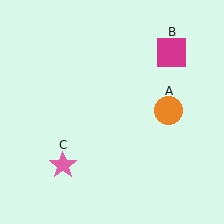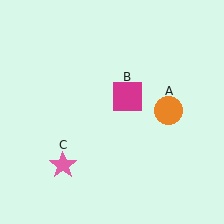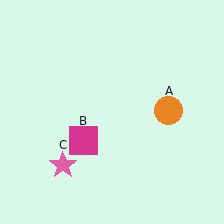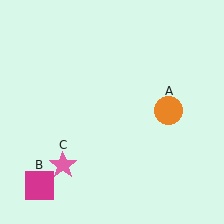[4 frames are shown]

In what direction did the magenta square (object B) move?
The magenta square (object B) moved down and to the left.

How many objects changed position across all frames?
1 object changed position: magenta square (object B).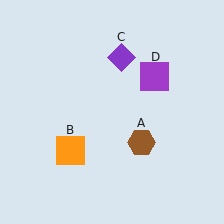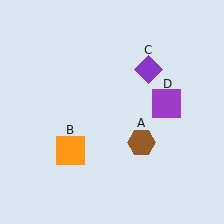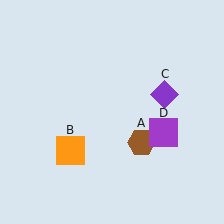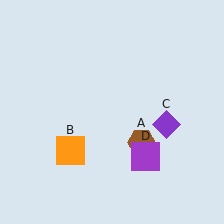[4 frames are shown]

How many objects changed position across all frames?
2 objects changed position: purple diamond (object C), purple square (object D).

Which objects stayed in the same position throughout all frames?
Brown hexagon (object A) and orange square (object B) remained stationary.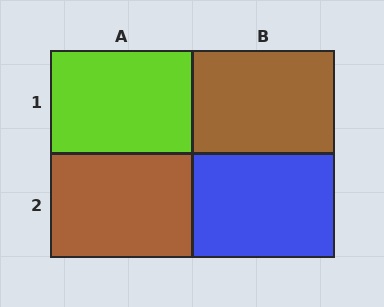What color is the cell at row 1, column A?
Lime.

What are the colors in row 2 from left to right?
Brown, blue.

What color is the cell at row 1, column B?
Brown.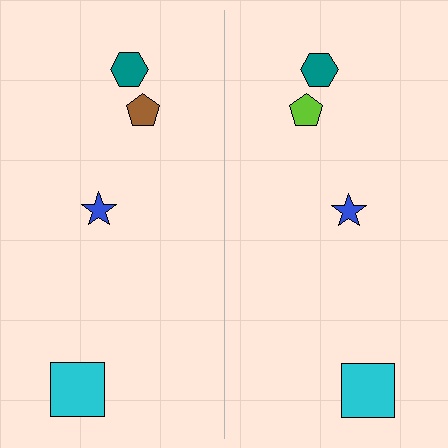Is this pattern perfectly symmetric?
No, the pattern is not perfectly symmetric. The lime pentagon on the right side breaks the symmetry — its mirror counterpart is brown.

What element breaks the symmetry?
The lime pentagon on the right side breaks the symmetry — its mirror counterpart is brown.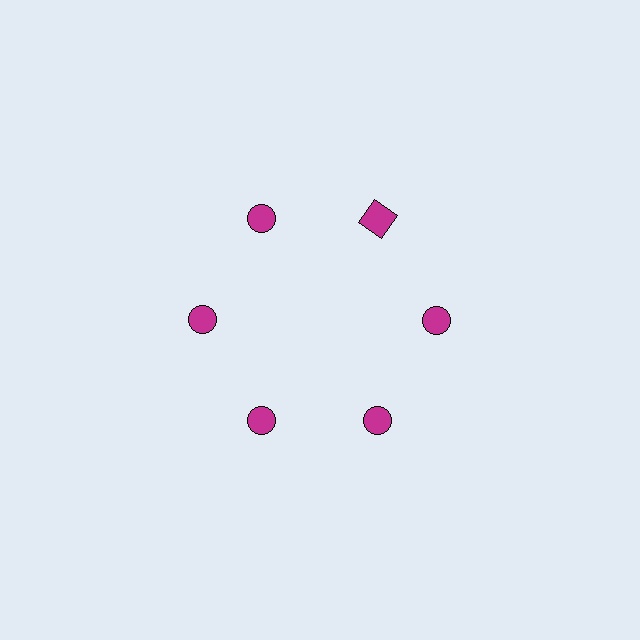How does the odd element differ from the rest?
It has a different shape: square instead of circle.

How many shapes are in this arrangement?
There are 6 shapes arranged in a ring pattern.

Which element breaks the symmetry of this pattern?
The magenta square at roughly the 1 o'clock position breaks the symmetry. All other shapes are magenta circles.